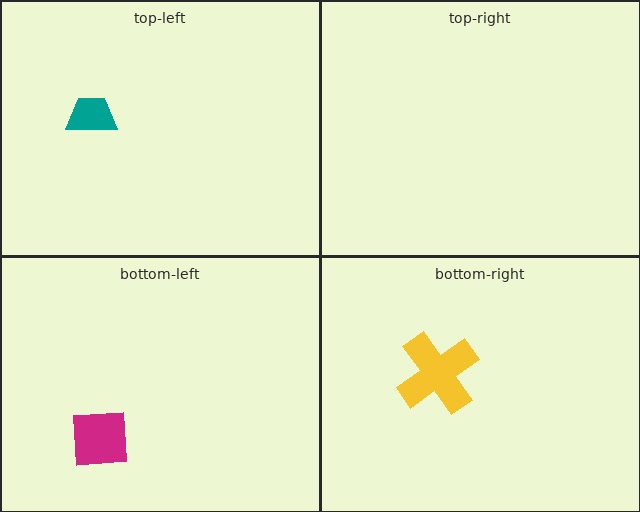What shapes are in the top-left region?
The teal trapezoid.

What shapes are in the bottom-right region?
The yellow cross.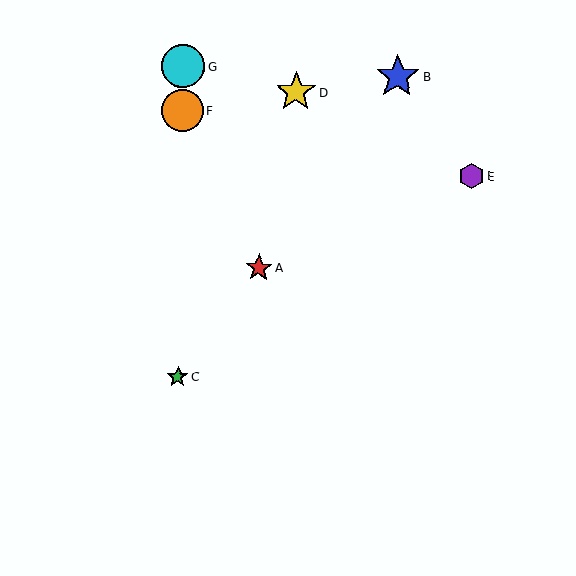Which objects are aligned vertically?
Objects C, F, G are aligned vertically.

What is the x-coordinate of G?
Object G is at x≈183.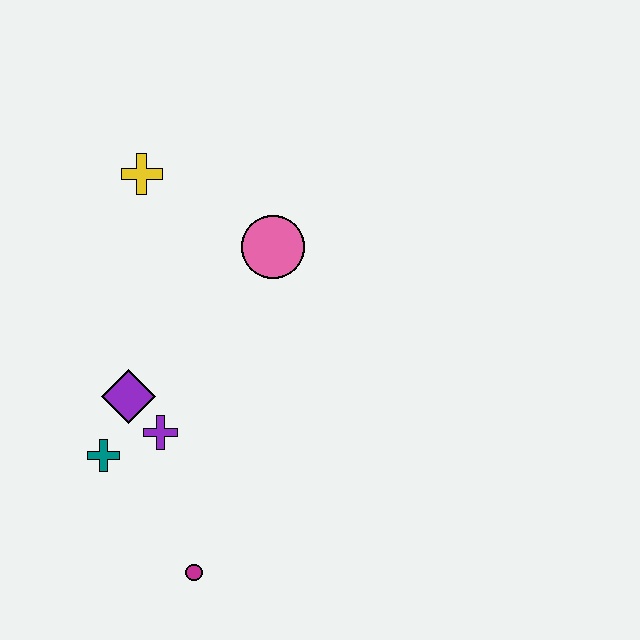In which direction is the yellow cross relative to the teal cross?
The yellow cross is above the teal cross.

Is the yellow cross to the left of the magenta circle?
Yes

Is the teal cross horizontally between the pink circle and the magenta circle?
No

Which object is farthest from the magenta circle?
The yellow cross is farthest from the magenta circle.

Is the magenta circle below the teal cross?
Yes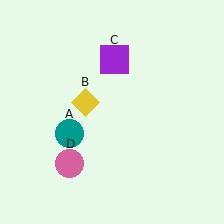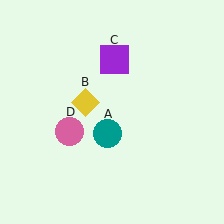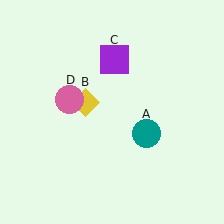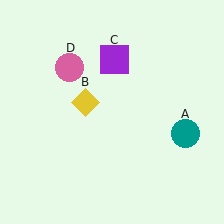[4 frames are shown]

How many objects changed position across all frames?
2 objects changed position: teal circle (object A), pink circle (object D).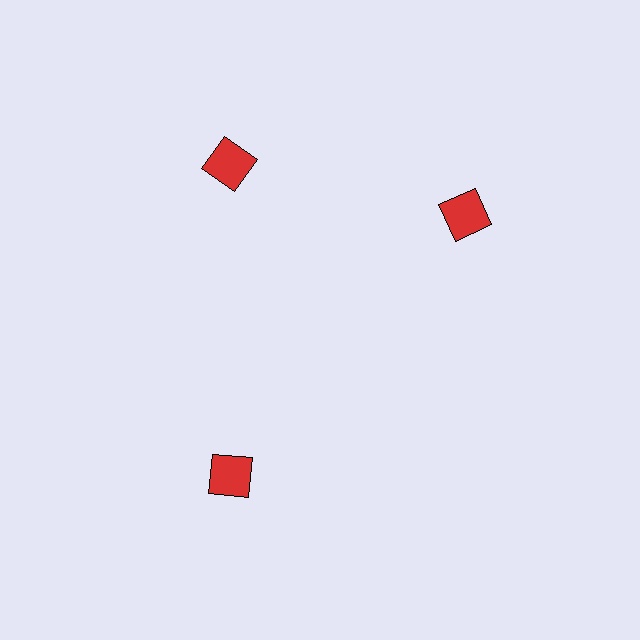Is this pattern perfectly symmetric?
No. The 3 red squares are arranged in a ring, but one element near the 3 o'clock position is rotated out of alignment along the ring, breaking the 3-fold rotational symmetry.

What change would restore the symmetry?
The symmetry would be restored by rotating it back into even spacing with its neighbors so that all 3 squares sit at equal angles and equal distance from the center.